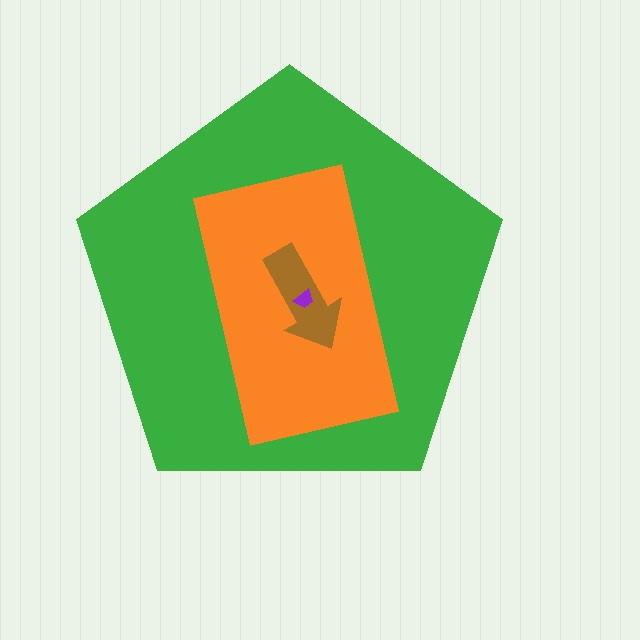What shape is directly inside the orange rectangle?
The brown arrow.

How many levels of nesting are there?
4.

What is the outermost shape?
The green pentagon.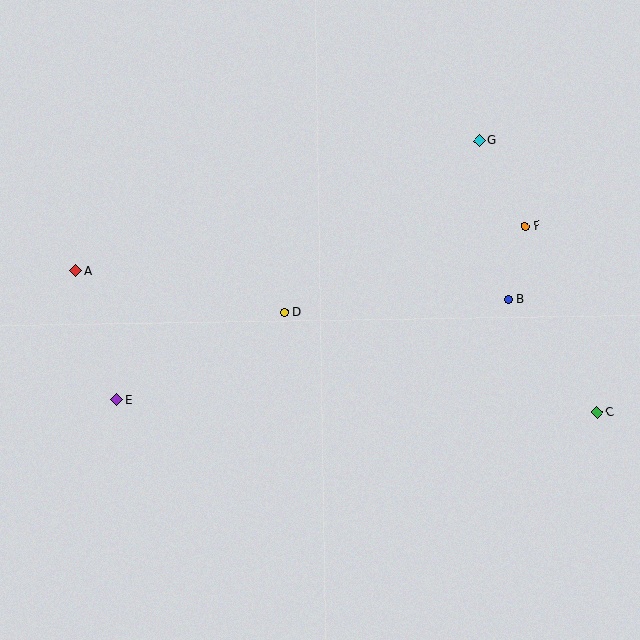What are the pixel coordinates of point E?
Point E is at (117, 400).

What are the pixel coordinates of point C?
Point C is at (597, 412).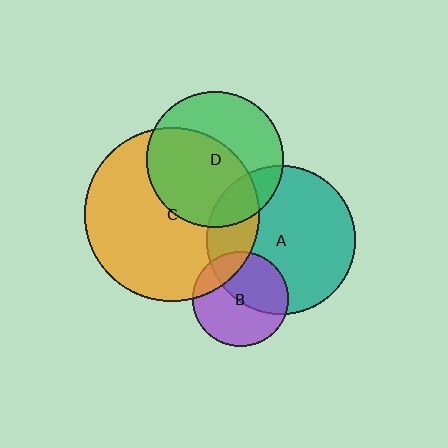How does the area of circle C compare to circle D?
Approximately 1.6 times.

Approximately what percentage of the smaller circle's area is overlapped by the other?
Approximately 20%.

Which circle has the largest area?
Circle C (orange).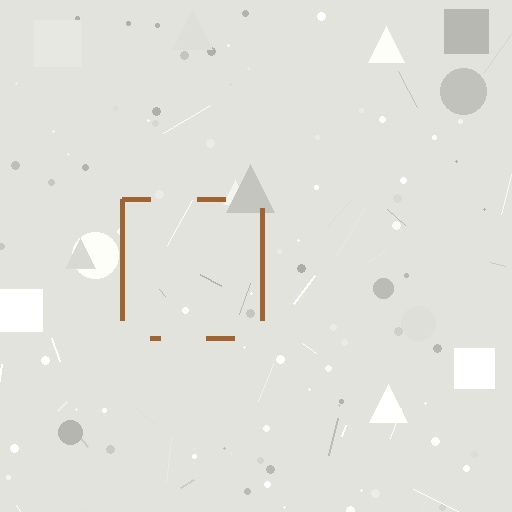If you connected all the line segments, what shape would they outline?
They would outline a square.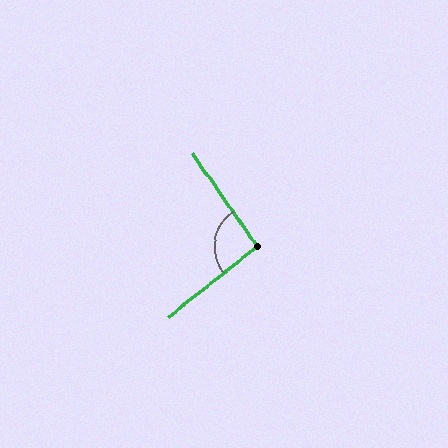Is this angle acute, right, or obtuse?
It is approximately a right angle.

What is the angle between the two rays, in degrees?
Approximately 94 degrees.